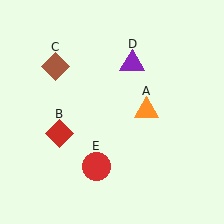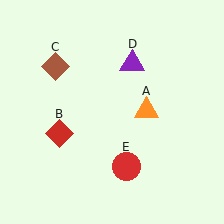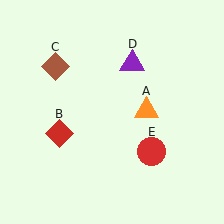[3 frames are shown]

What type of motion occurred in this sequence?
The red circle (object E) rotated counterclockwise around the center of the scene.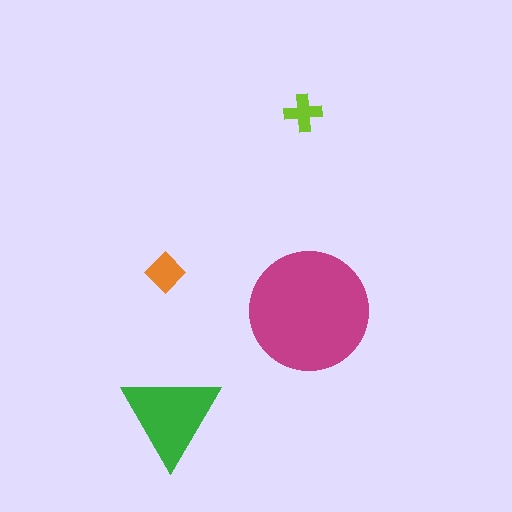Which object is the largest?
The magenta circle.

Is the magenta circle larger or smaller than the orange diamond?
Larger.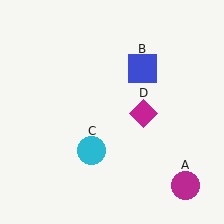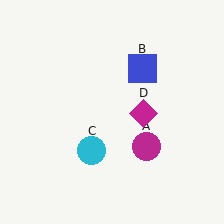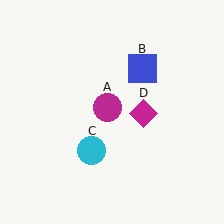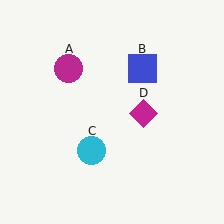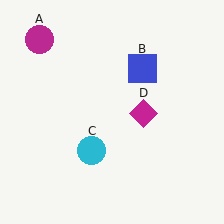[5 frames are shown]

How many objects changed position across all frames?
1 object changed position: magenta circle (object A).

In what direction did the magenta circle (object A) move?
The magenta circle (object A) moved up and to the left.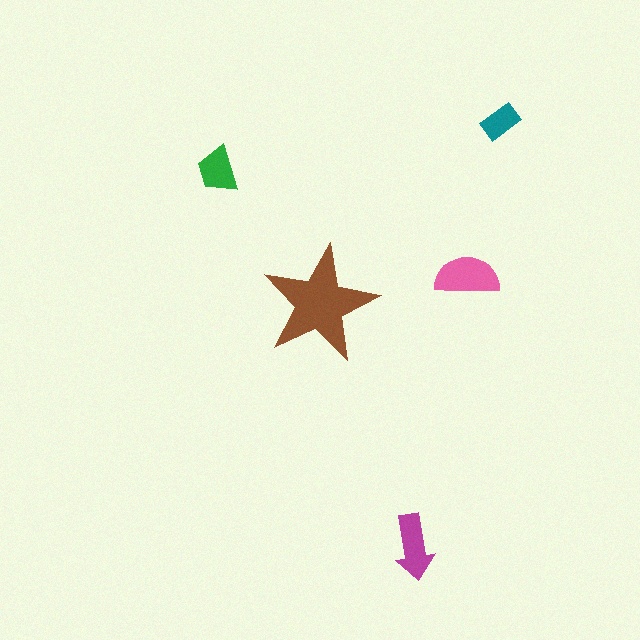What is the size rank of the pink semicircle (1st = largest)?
2nd.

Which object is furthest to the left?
The green trapezoid is leftmost.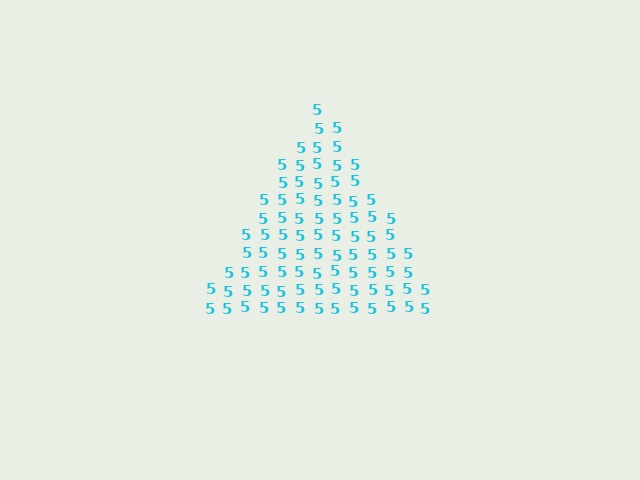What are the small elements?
The small elements are digit 5's.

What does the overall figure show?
The overall figure shows a triangle.